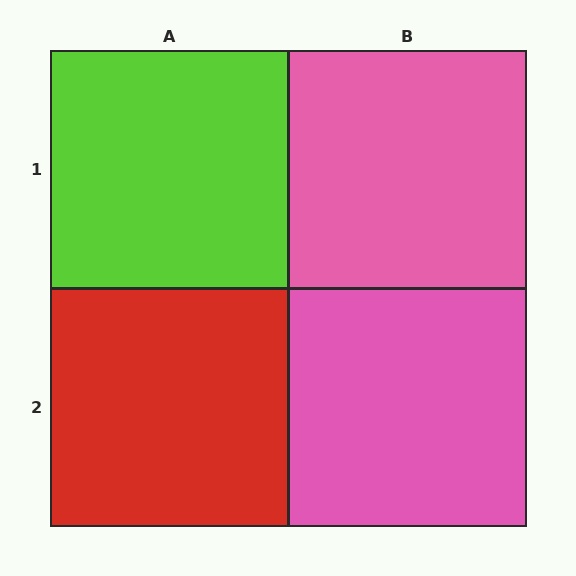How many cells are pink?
2 cells are pink.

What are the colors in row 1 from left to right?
Lime, pink.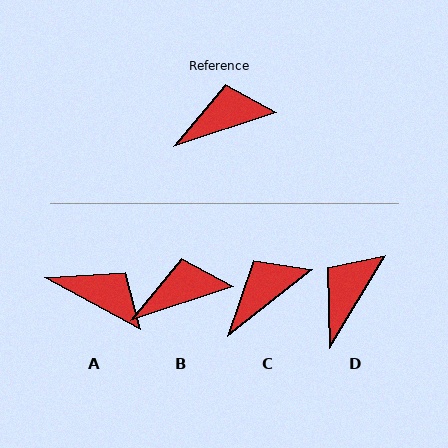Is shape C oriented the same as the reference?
No, it is off by about 20 degrees.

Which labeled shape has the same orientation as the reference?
B.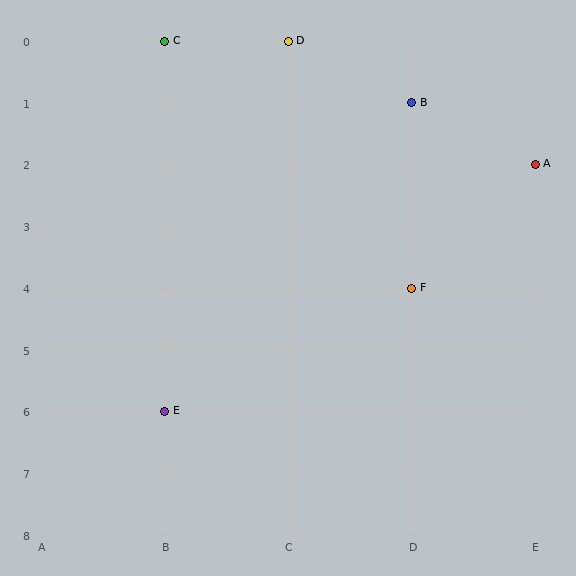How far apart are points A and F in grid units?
Points A and F are 1 column and 2 rows apart (about 2.2 grid units diagonally).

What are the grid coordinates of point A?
Point A is at grid coordinates (E, 2).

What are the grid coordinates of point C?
Point C is at grid coordinates (B, 0).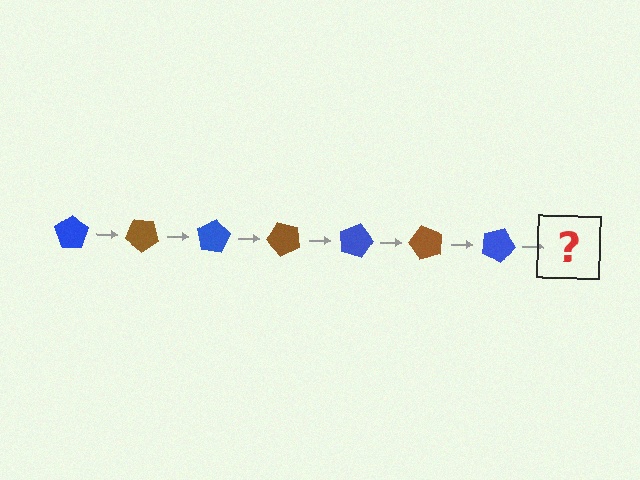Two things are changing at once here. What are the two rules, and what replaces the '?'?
The two rules are that it rotates 40 degrees each step and the color cycles through blue and brown. The '?' should be a brown pentagon, rotated 280 degrees from the start.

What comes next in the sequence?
The next element should be a brown pentagon, rotated 280 degrees from the start.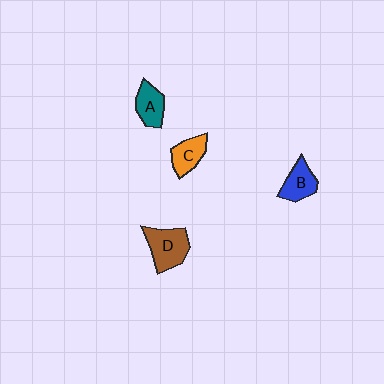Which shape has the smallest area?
Shape C (orange).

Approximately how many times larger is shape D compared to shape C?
Approximately 1.5 times.